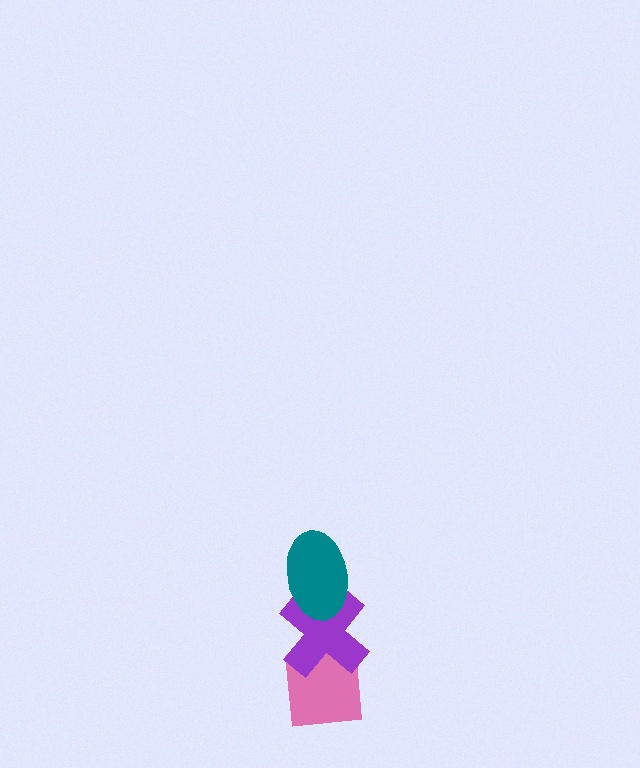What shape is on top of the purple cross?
The teal ellipse is on top of the purple cross.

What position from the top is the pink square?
The pink square is 3rd from the top.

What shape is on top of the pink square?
The purple cross is on top of the pink square.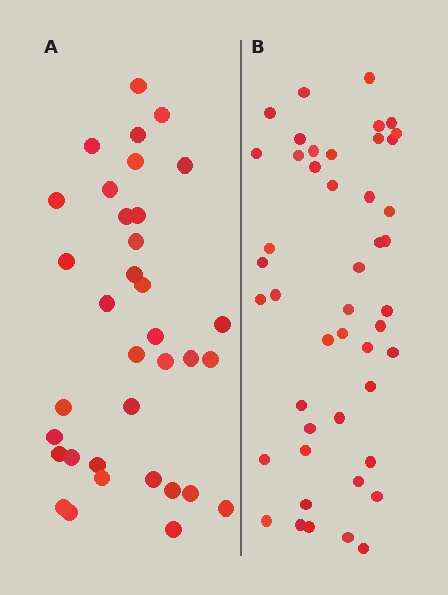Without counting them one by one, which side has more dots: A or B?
Region B (the right region) has more dots.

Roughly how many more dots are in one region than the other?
Region B has roughly 12 or so more dots than region A.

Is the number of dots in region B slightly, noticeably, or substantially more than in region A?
Region B has noticeably more, but not dramatically so. The ratio is roughly 1.3 to 1.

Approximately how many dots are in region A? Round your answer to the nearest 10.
About 40 dots. (The exact count is 35, which rounds to 40.)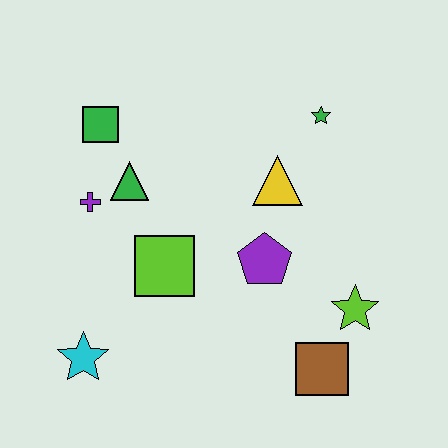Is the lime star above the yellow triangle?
No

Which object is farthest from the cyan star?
The green star is farthest from the cyan star.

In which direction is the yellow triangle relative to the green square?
The yellow triangle is to the right of the green square.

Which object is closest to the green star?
The yellow triangle is closest to the green star.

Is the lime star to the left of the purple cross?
No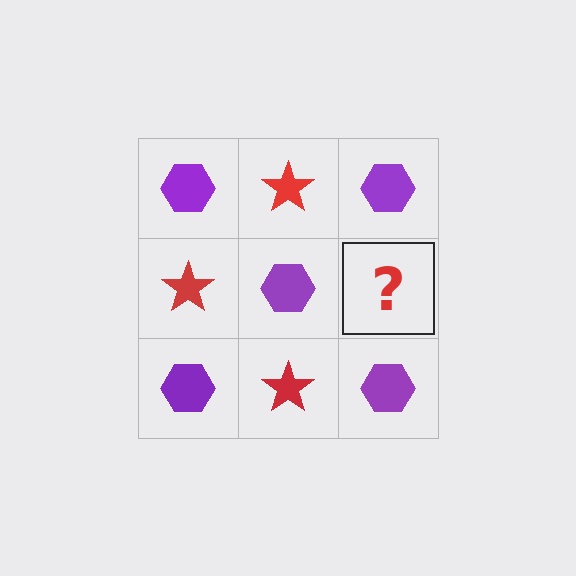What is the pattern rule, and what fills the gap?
The rule is that it alternates purple hexagon and red star in a checkerboard pattern. The gap should be filled with a red star.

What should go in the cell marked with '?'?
The missing cell should contain a red star.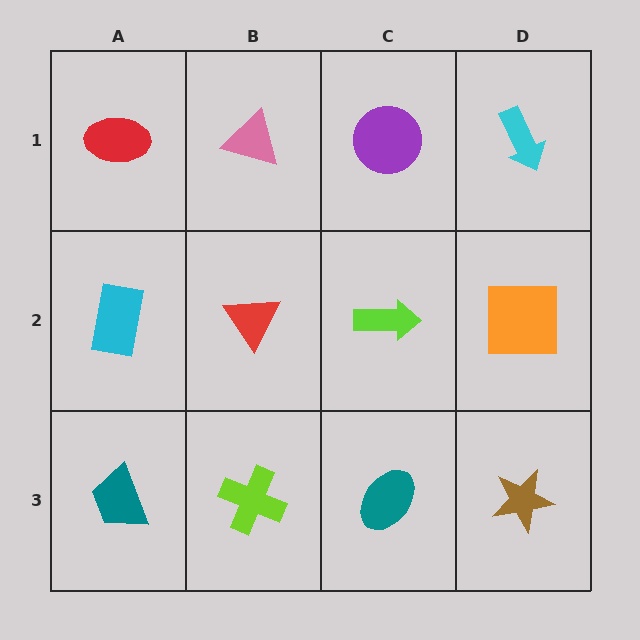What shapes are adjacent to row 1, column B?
A red triangle (row 2, column B), a red ellipse (row 1, column A), a purple circle (row 1, column C).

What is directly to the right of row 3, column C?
A brown star.